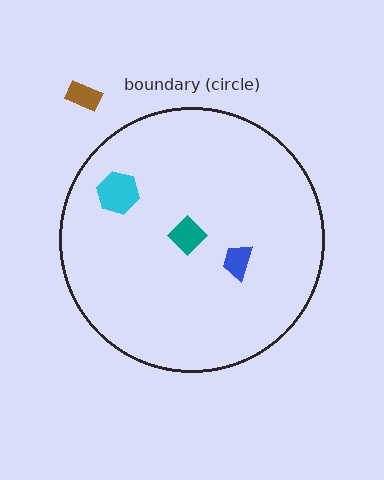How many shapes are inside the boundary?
3 inside, 1 outside.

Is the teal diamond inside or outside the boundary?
Inside.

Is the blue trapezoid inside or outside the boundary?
Inside.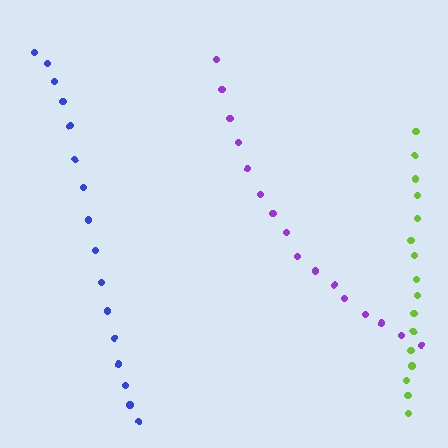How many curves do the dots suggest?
There are 3 distinct paths.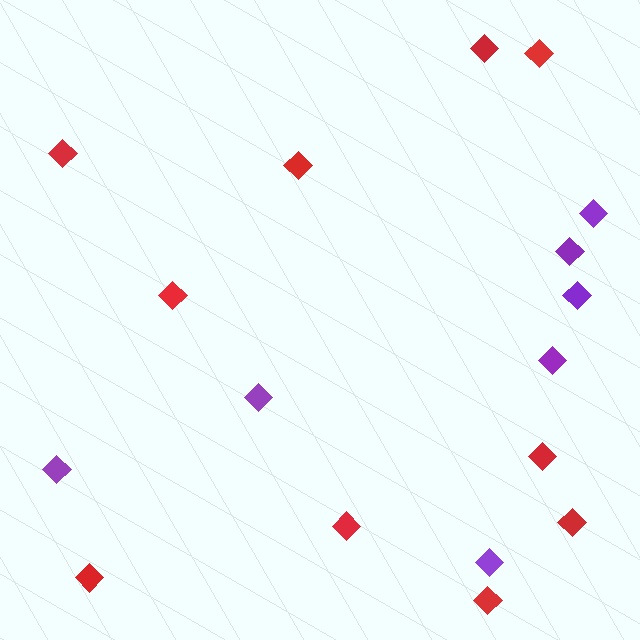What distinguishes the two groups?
There are 2 groups: one group of red diamonds (10) and one group of purple diamonds (7).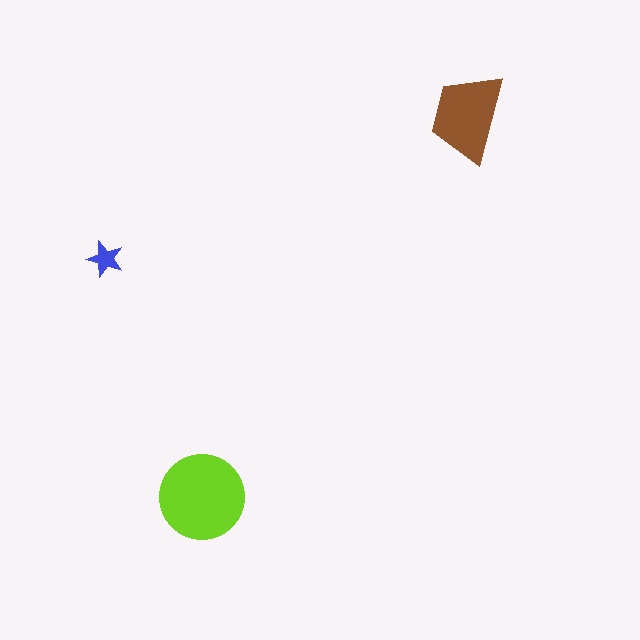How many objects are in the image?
There are 3 objects in the image.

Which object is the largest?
The lime circle.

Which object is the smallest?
The blue star.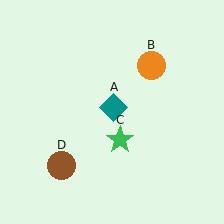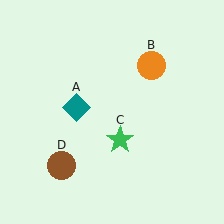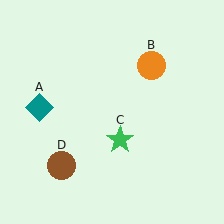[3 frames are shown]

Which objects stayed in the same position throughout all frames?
Orange circle (object B) and green star (object C) and brown circle (object D) remained stationary.